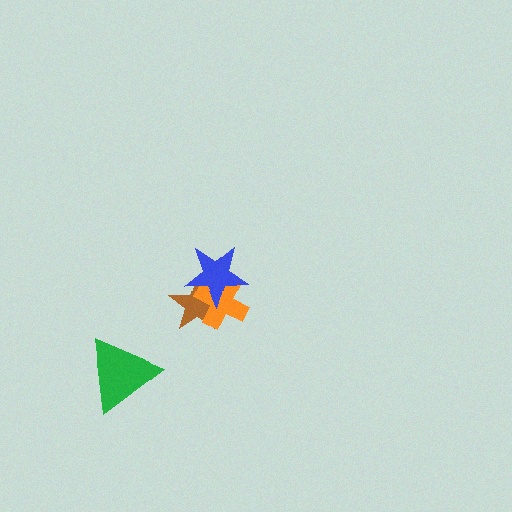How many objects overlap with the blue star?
2 objects overlap with the blue star.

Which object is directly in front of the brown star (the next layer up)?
The orange cross is directly in front of the brown star.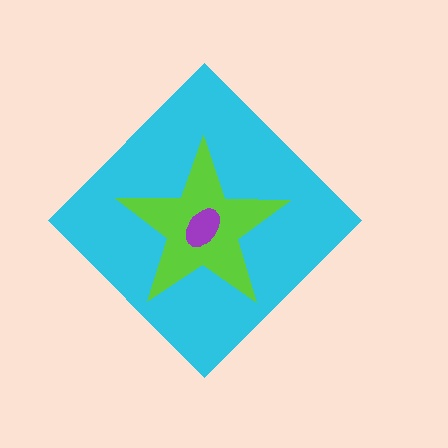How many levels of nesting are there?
3.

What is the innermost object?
The purple ellipse.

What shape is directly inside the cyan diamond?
The lime star.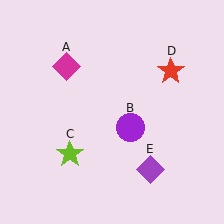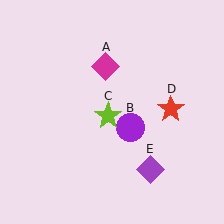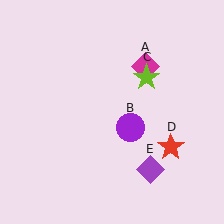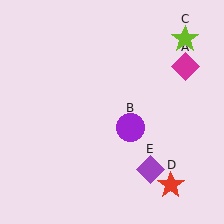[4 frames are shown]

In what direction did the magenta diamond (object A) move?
The magenta diamond (object A) moved right.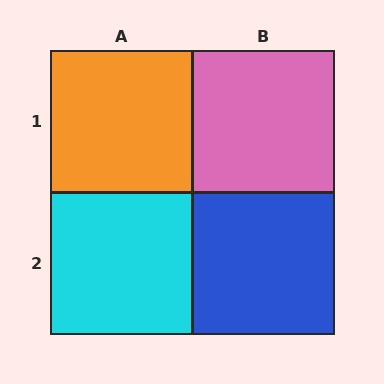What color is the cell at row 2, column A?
Cyan.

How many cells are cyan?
1 cell is cyan.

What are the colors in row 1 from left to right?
Orange, pink.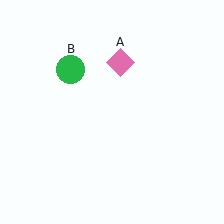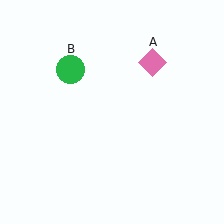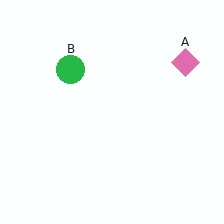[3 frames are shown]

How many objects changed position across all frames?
1 object changed position: pink diamond (object A).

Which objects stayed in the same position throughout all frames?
Green circle (object B) remained stationary.